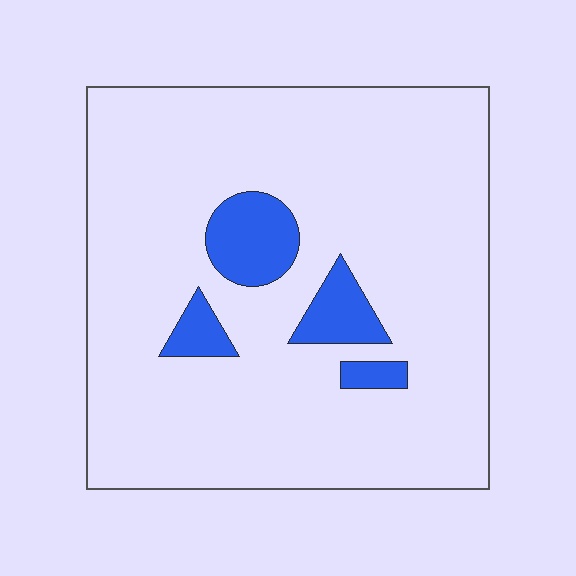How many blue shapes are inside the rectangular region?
4.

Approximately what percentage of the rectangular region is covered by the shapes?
Approximately 10%.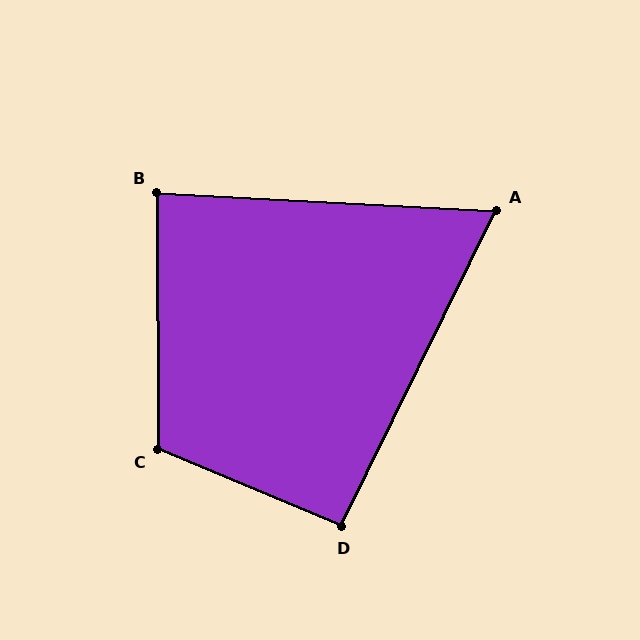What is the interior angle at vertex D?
Approximately 93 degrees (approximately right).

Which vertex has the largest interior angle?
C, at approximately 113 degrees.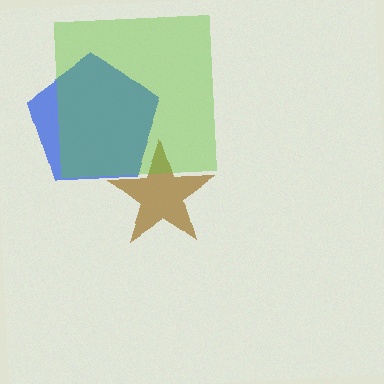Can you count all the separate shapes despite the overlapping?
Yes, there are 3 separate shapes.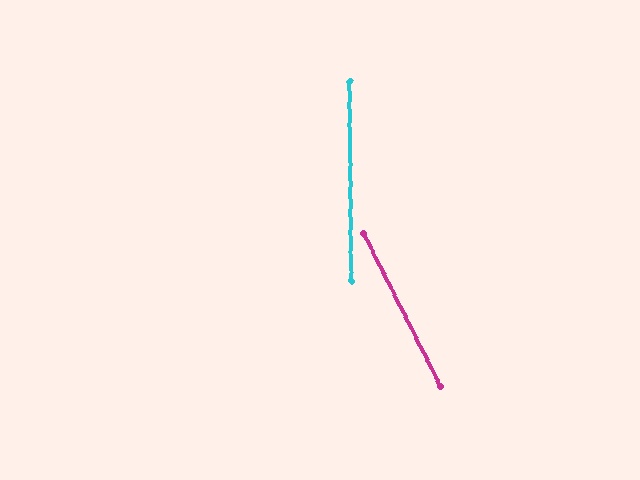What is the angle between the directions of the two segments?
Approximately 26 degrees.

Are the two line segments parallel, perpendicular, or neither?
Neither parallel nor perpendicular — they differ by about 26°.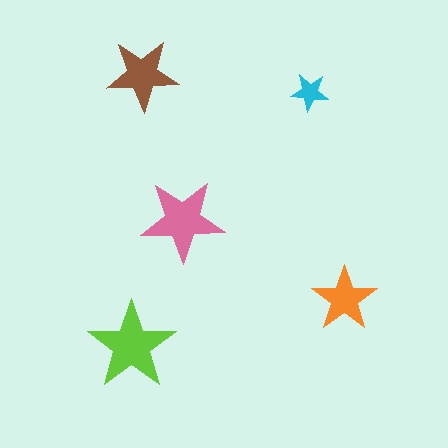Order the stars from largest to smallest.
the lime one, the pink one, the brown one, the orange one, the cyan one.